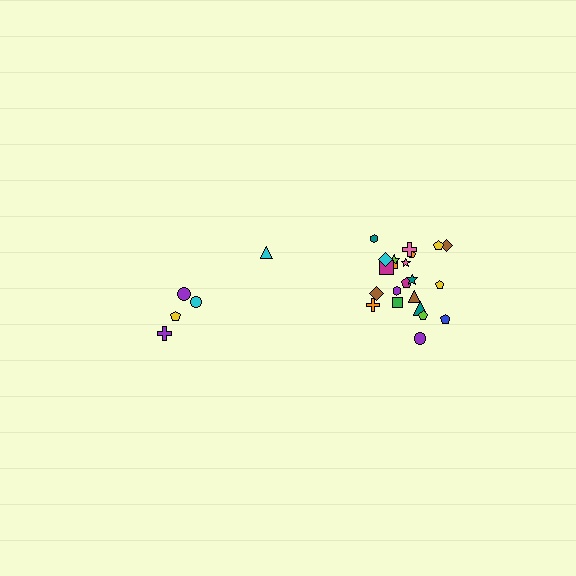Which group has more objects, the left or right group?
The right group.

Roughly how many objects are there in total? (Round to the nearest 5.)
Roughly 25 objects in total.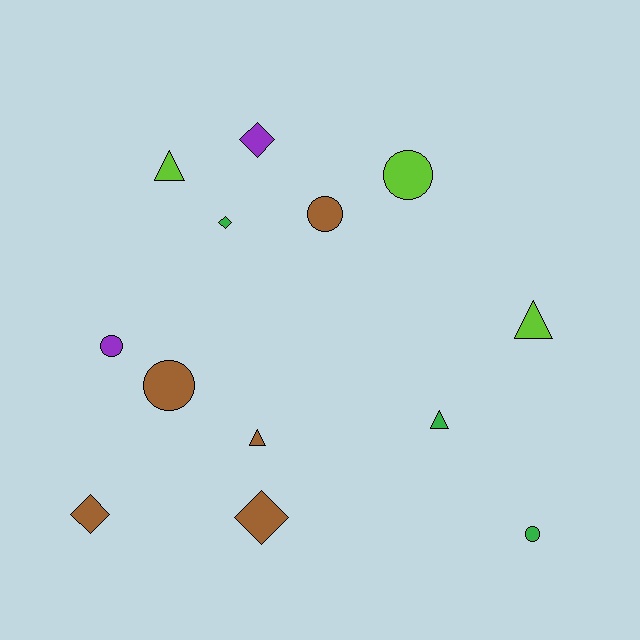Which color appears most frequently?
Brown, with 5 objects.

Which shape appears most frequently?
Circle, with 5 objects.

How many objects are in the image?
There are 13 objects.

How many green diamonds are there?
There is 1 green diamond.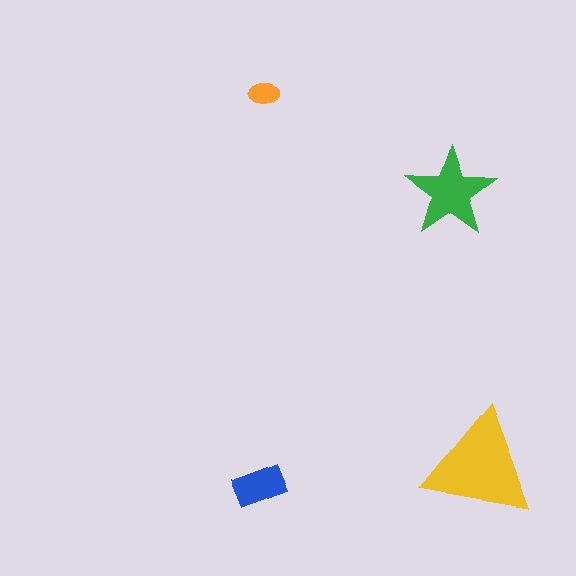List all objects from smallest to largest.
The orange ellipse, the blue rectangle, the green star, the yellow triangle.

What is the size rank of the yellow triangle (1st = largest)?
1st.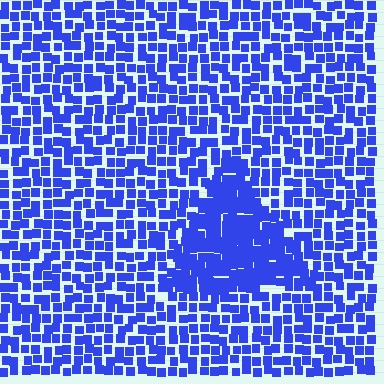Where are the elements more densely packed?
The elements are more densely packed inside the triangle boundary.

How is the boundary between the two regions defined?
The boundary is defined by a change in element density (approximately 1.7x ratio). All elements are the same color, size, and shape.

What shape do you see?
I see a triangle.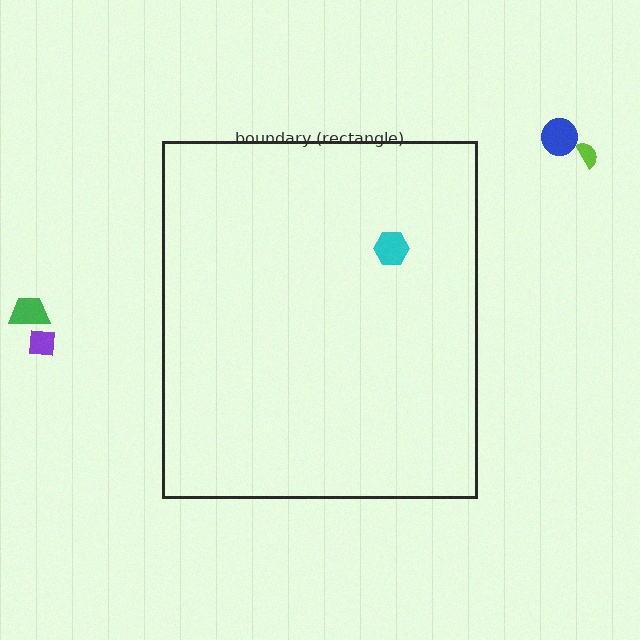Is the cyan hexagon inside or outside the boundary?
Inside.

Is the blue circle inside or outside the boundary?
Outside.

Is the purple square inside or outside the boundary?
Outside.